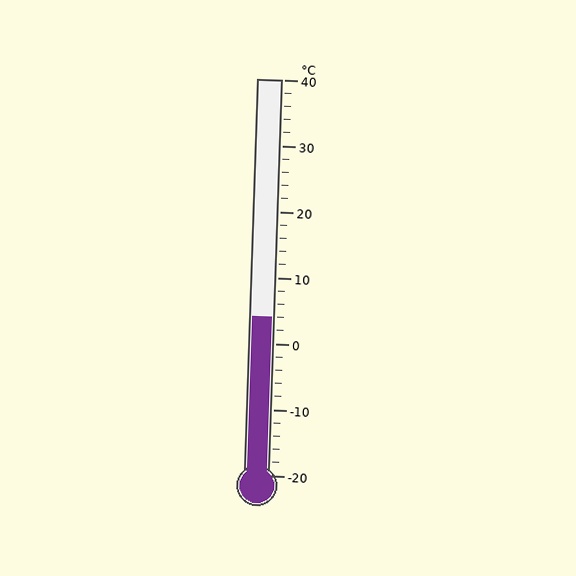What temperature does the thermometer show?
The thermometer shows approximately 4°C.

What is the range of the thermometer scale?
The thermometer scale ranges from -20°C to 40°C.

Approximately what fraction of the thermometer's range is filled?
The thermometer is filled to approximately 40% of its range.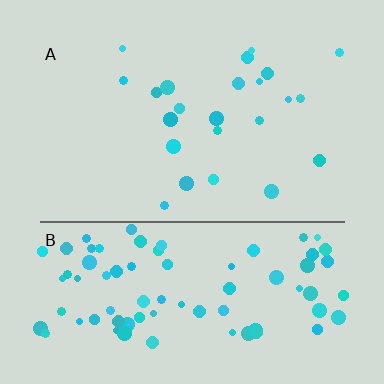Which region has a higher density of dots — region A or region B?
B (the bottom).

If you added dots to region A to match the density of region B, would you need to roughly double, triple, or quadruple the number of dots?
Approximately quadruple.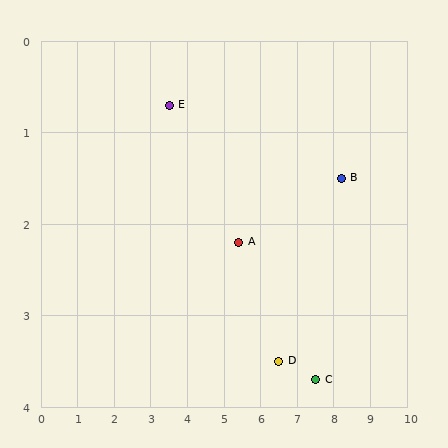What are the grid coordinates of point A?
Point A is at approximately (5.4, 2.2).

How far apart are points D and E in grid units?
Points D and E are about 4.1 grid units apart.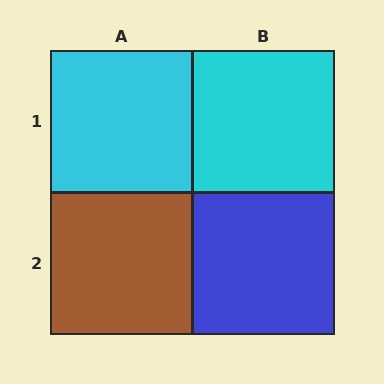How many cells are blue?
1 cell is blue.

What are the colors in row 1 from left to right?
Cyan, cyan.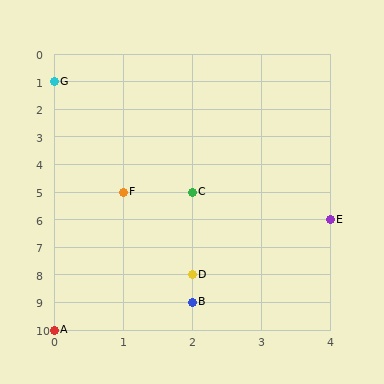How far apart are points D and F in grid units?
Points D and F are 1 column and 3 rows apart (about 3.2 grid units diagonally).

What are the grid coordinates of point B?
Point B is at grid coordinates (2, 9).